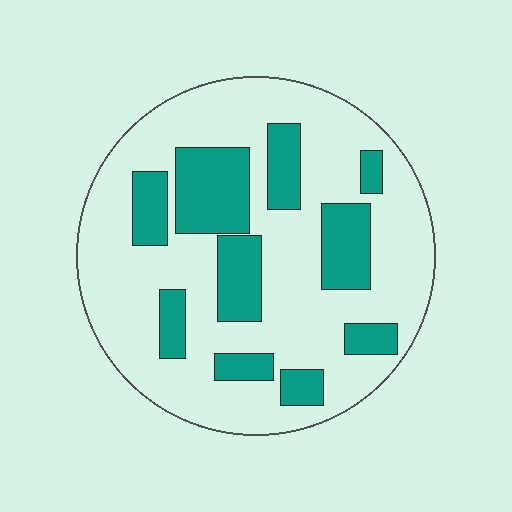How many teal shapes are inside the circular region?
10.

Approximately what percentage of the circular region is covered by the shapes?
Approximately 30%.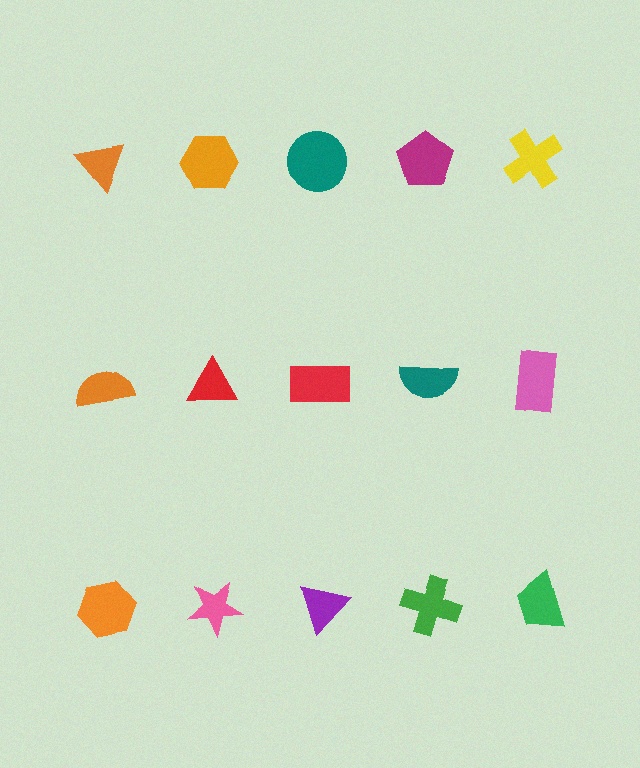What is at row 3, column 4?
A green cross.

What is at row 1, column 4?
A magenta pentagon.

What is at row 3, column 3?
A purple triangle.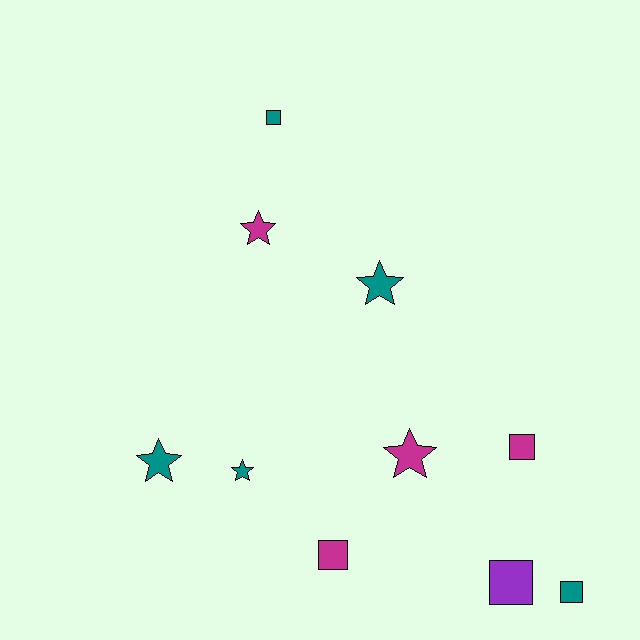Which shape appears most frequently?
Square, with 5 objects.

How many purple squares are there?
There is 1 purple square.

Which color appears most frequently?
Teal, with 5 objects.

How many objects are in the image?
There are 10 objects.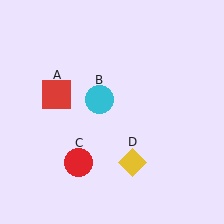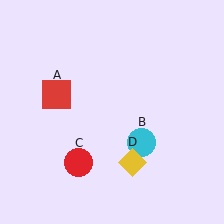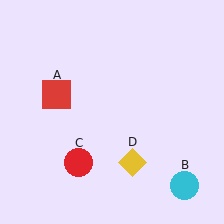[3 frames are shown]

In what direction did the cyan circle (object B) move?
The cyan circle (object B) moved down and to the right.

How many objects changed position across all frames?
1 object changed position: cyan circle (object B).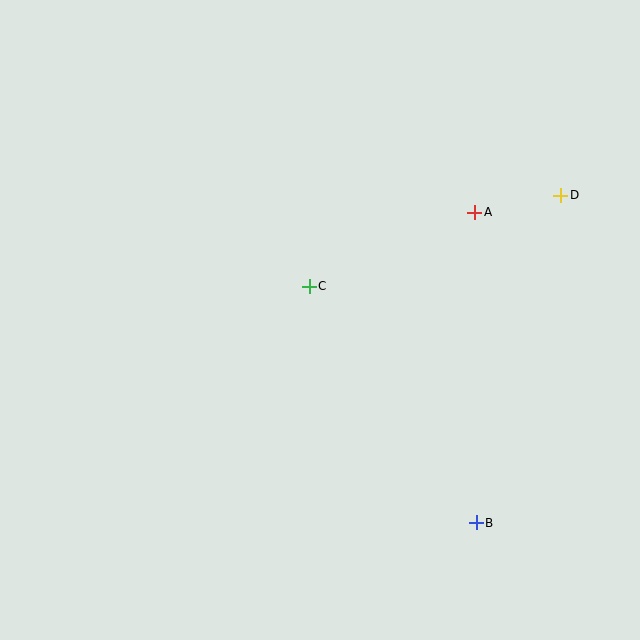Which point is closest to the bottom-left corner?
Point C is closest to the bottom-left corner.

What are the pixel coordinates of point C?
Point C is at (309, 286).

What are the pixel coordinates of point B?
Point B is at (476, 523).